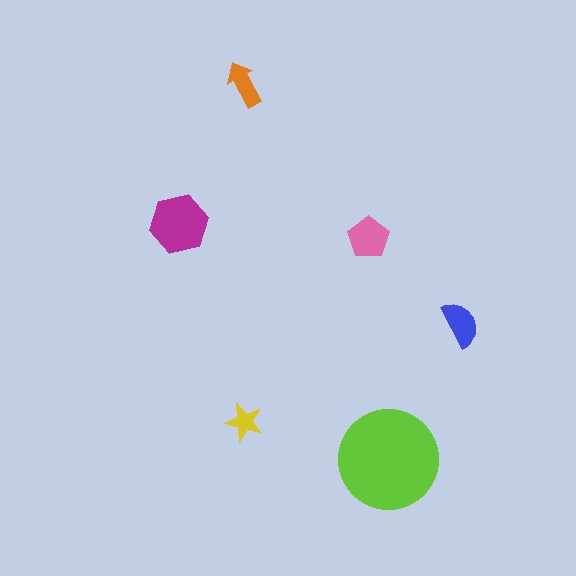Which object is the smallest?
The yellow star.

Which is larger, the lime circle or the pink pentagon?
The lime circle.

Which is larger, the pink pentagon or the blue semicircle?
The pink pentagon.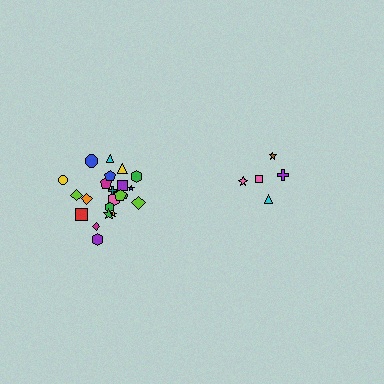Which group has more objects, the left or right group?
The left group.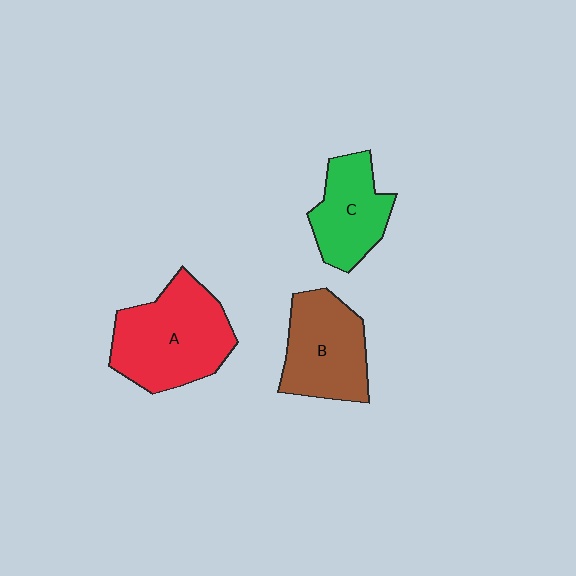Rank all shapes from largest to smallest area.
From largest to smallest: A (red), B (brown), C (green).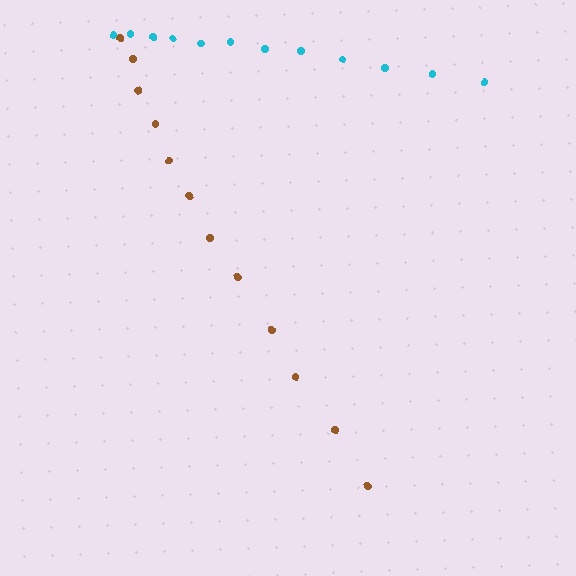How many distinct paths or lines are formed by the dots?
There are 2 distinct paths.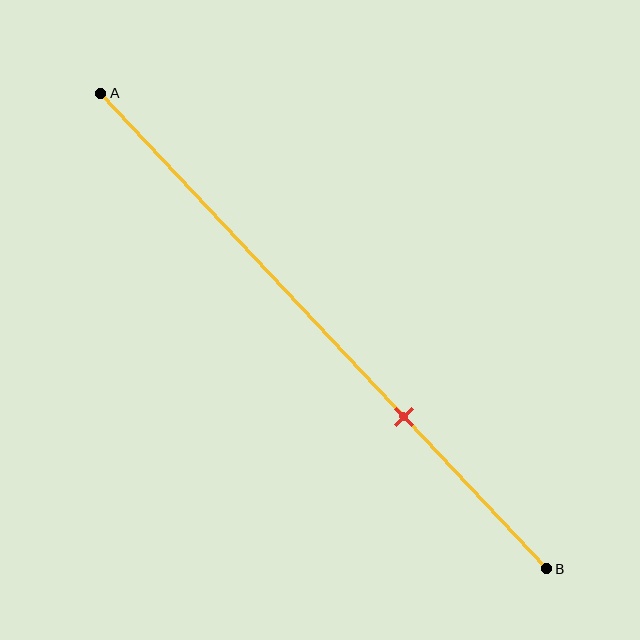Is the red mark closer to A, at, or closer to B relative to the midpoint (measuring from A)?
The red mark is closer to point B than the midpoint of segment AB.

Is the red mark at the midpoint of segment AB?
No, the mark is at about 70% from A, not at the 50% midpoint.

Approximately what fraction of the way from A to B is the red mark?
The red mark is approximately 70% of the way from A to B.